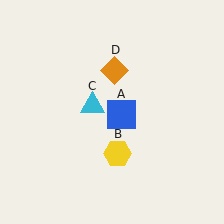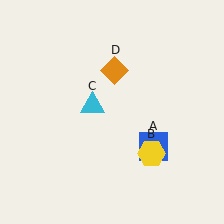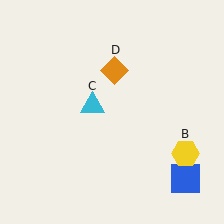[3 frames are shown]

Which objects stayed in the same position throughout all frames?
Cyan triangle (object C) and orange diamond (object D) remained stationary.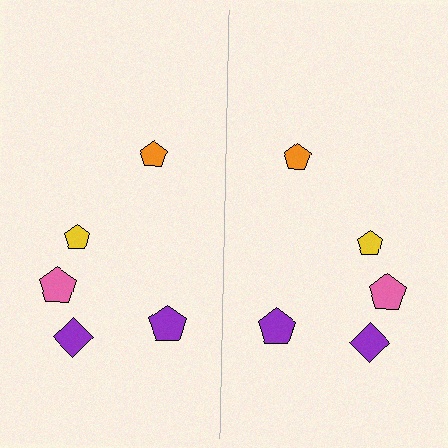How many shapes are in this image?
There are 10 shapes in this image.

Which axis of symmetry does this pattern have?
The pattern has a vertical axis of symmetry running through the center of the image.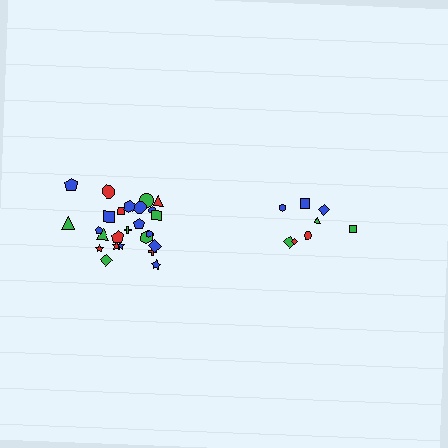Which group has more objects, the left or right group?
The left group.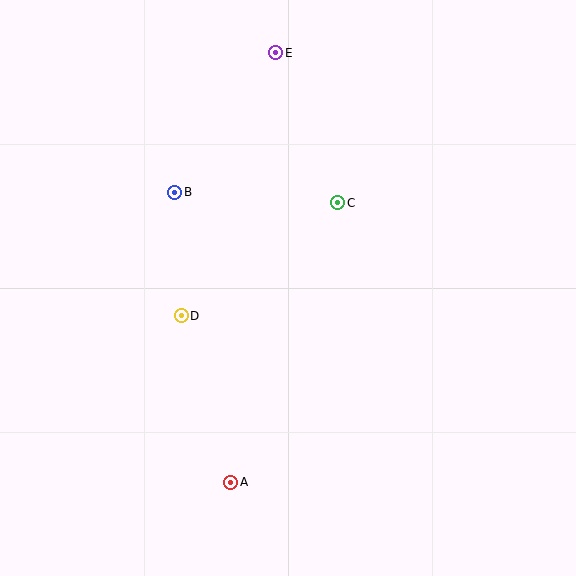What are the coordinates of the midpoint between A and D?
The midpoint between A and D is at (206, 399).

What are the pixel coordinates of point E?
Point E is at (276, 53).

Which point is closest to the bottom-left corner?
Point A is closest to the bottom-left corner.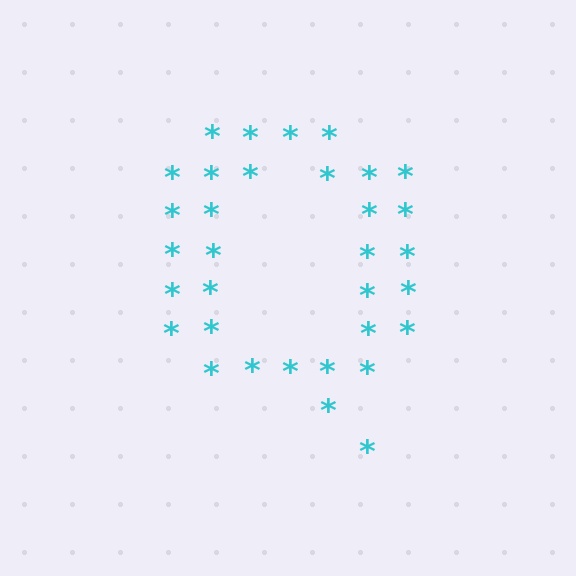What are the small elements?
The small elements are asterisks.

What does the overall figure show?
The overall figure shows the letter Q.